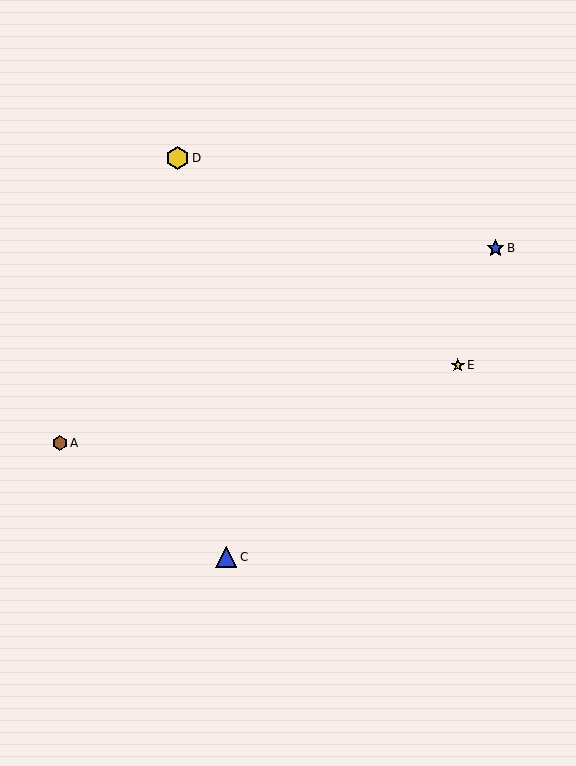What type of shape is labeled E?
Shape E is a yellow star.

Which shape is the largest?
The yellow hexagon (labeled D) is the largest.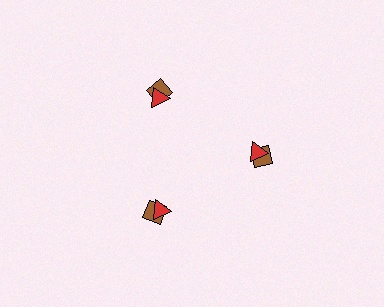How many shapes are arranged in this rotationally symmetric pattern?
There are 6 shapes, arranged in 3 groups of 2.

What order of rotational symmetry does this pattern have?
This pattern has 3-fold rotational symmetry.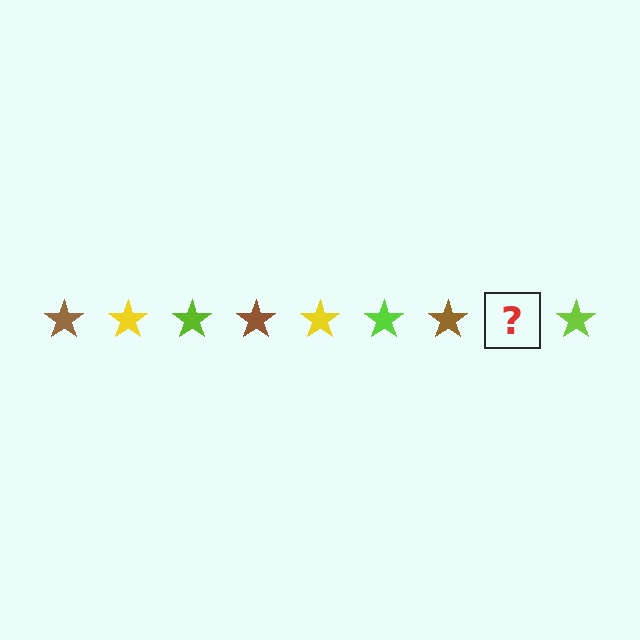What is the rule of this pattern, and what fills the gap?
The rule is that the pattern cycles through brown, yellow, lime stars. The gap should be filled with a yellow star.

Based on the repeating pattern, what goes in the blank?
The blank should be a yellow star.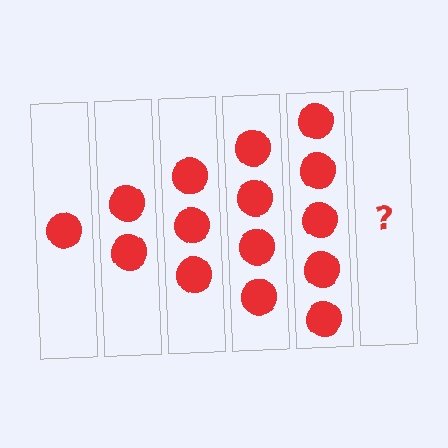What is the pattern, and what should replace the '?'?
The pattern is that each step adds one more circle. The '?' should be 6 circles.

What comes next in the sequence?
The next element should be 6 circles.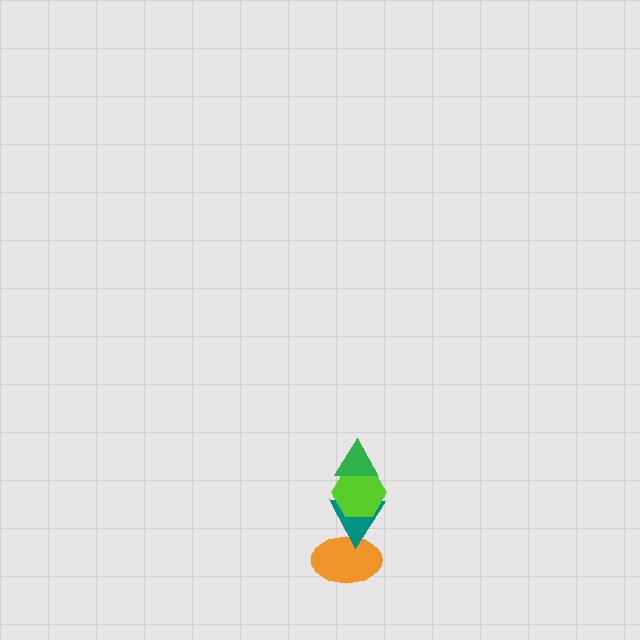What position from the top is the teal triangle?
The teal triangle is 3rd from the top.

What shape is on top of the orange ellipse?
The teal triangle is on top of the orange ellipse.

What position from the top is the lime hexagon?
The lime hexagon is 2nd from the top.